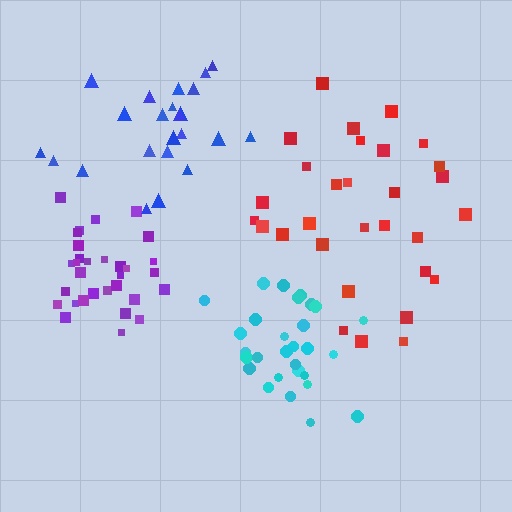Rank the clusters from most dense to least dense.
purple, cyan, blue, red.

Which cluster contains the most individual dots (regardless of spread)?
Purple (31).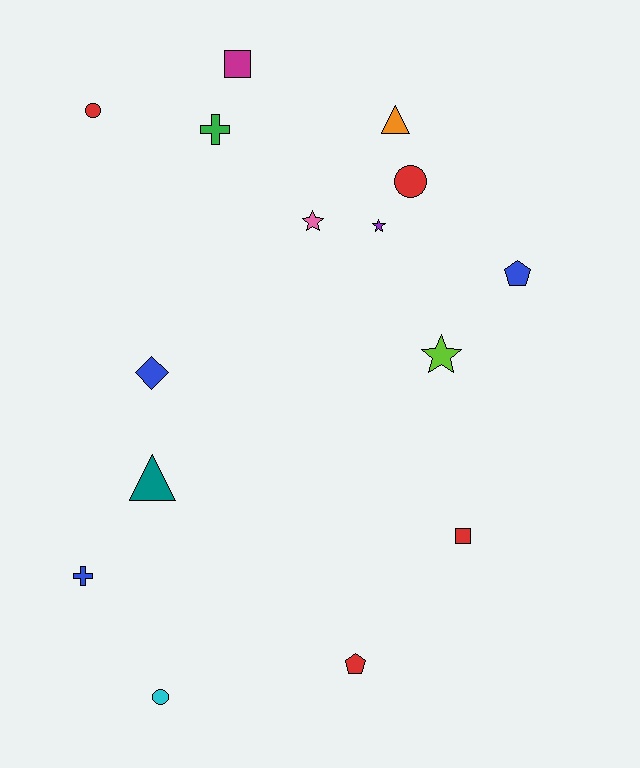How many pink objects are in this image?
There is 1 pink object.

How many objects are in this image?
There are 15 objects.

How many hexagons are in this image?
There are no hexagons.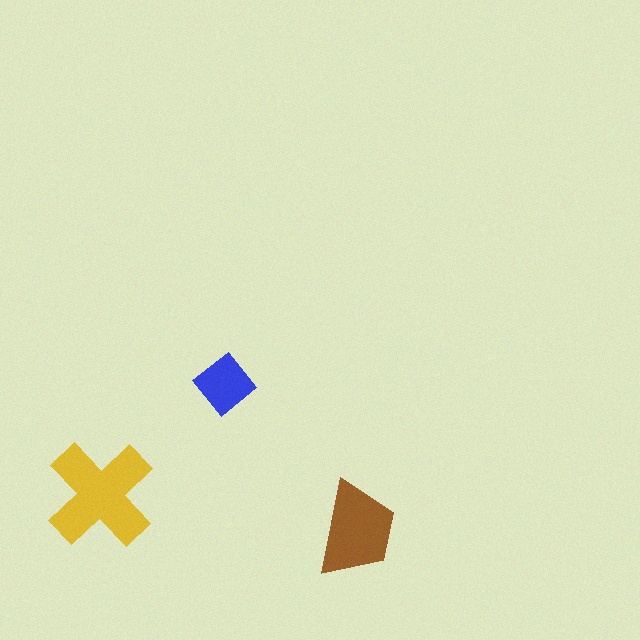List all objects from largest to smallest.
The yellow cross, the brown trapezoid, the blue diamond.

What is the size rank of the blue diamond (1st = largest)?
3rd.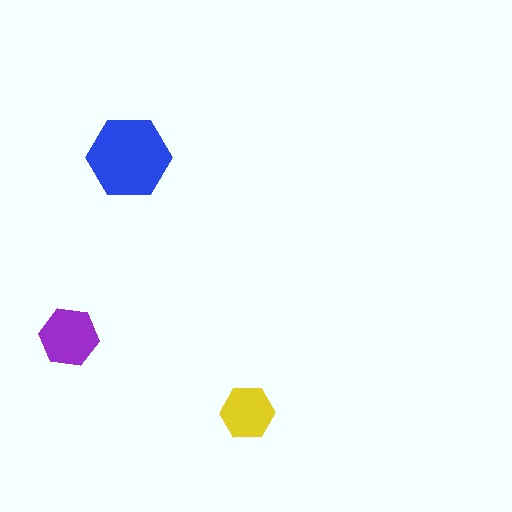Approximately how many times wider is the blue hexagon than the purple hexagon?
About 1.5 times wider.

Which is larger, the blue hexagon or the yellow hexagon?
The blue one.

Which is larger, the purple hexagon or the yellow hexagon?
The purple one.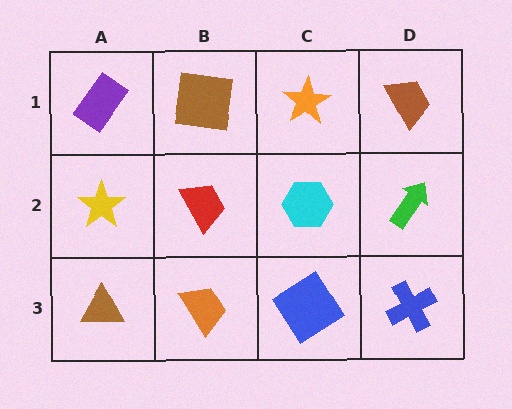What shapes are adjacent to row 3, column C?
A cyan hexagon (row 2, column C), an orange trapezoid (row 3, column B), a blue cross (row 3, column D).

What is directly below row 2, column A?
A brown triangle.